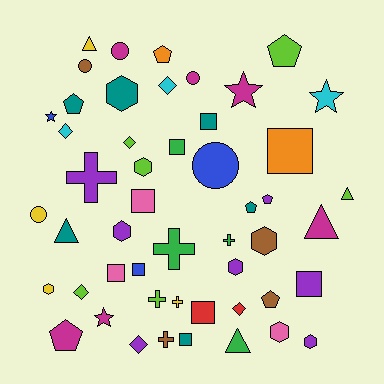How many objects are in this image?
There are 50 objects.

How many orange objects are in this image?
There are 2 orange objects.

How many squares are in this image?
There are 9 squares.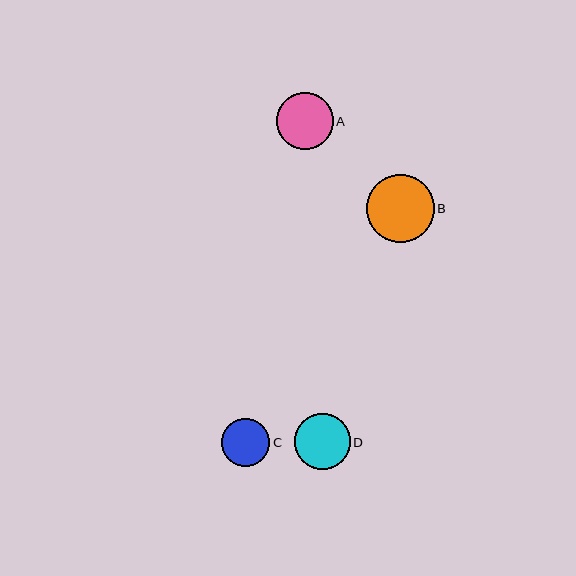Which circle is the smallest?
Circle C is the smallest with a size of approximately 48 pixels.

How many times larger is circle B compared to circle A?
Circle B is approximately 1.2 times the size of circle A.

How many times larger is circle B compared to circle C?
Circle B is approximately 1.4 times the size of circle C.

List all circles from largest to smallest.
From largest to smallest: B, A, D, C.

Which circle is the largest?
Circle B is the largest with a size of approximately 68 pixels.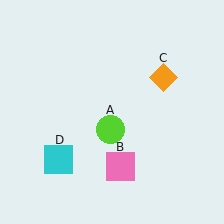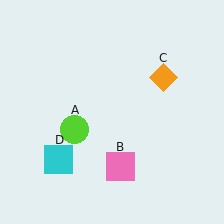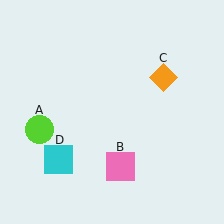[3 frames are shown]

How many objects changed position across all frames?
1 object changed position: lime circle (object A).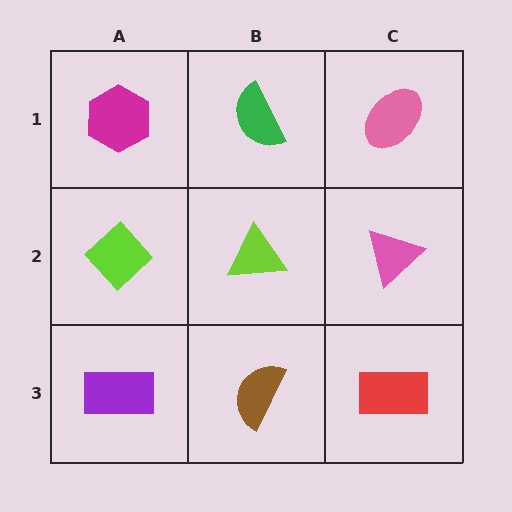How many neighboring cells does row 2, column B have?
4.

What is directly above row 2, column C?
A pink ellipse.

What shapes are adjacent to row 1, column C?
A pink triangle (row 2, column C), a green semicircle (row 1, column B).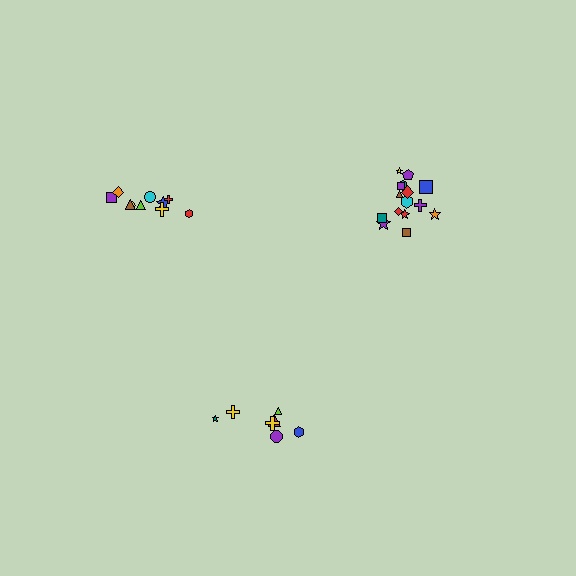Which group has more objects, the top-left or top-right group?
The top-right group.